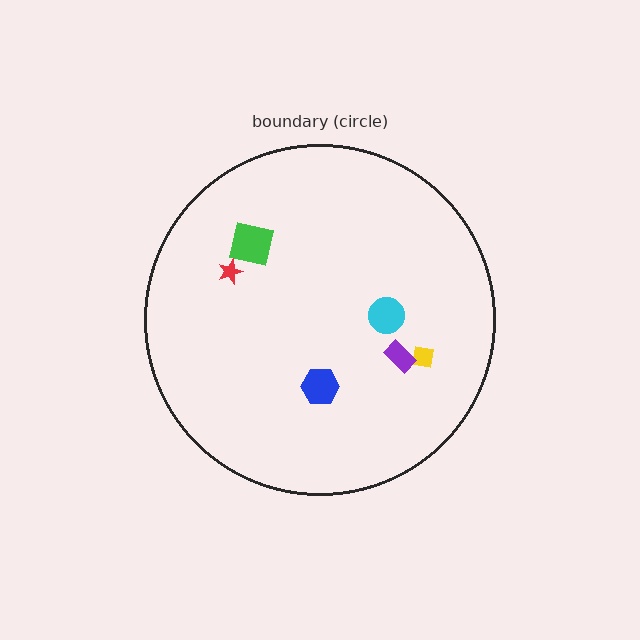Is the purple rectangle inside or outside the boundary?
Inside.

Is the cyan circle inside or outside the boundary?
Inside.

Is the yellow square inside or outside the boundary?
Inside.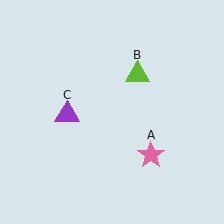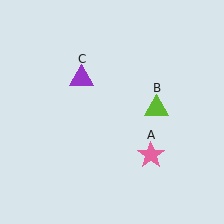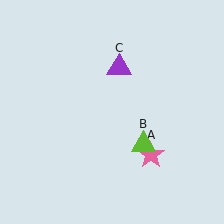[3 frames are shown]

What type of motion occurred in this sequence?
The lime triangle (object B), purple triangle (object C) rotated clockwise around the center of the scene.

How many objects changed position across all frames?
2 objects changed position: lime triangle (object B), purple triangle (object C).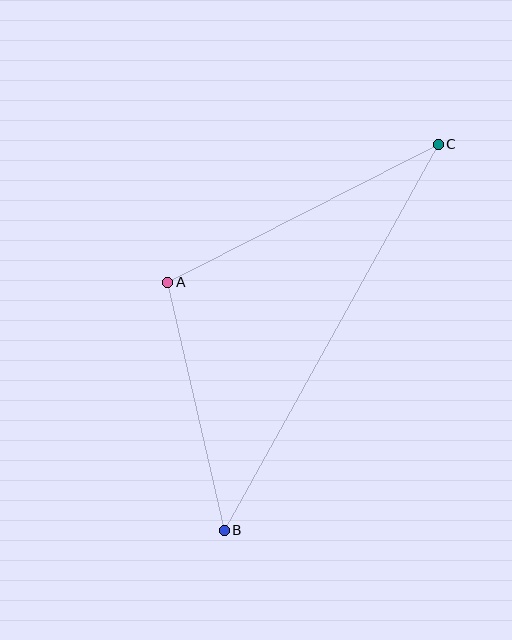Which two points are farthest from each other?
Points B and C are farthest from each other.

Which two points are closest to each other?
Points A and B are closest to each other.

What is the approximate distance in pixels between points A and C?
The distance between A and C is approximately 304 pixels.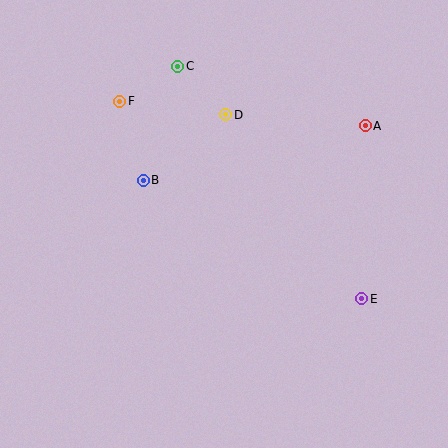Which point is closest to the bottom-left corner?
Point B is closest to the bottom-left corner.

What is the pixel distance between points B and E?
The distance between B and E is 248 pixels.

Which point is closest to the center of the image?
Point B at (143, 180) is closest to the center.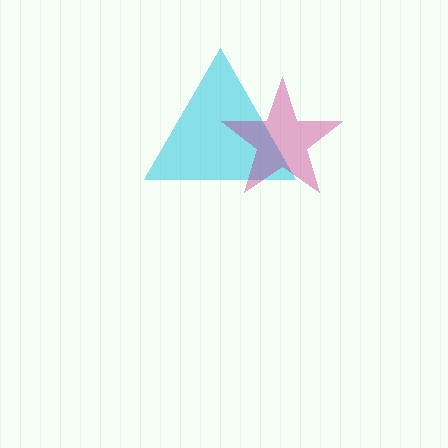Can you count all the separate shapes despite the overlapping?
Yes, there are 2 separate shapes.